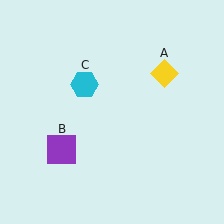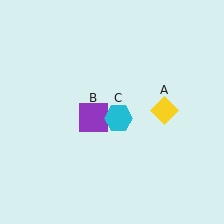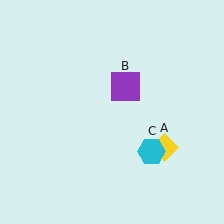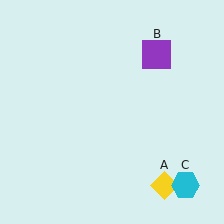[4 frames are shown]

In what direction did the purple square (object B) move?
The purple square (object B) moved up and to the right.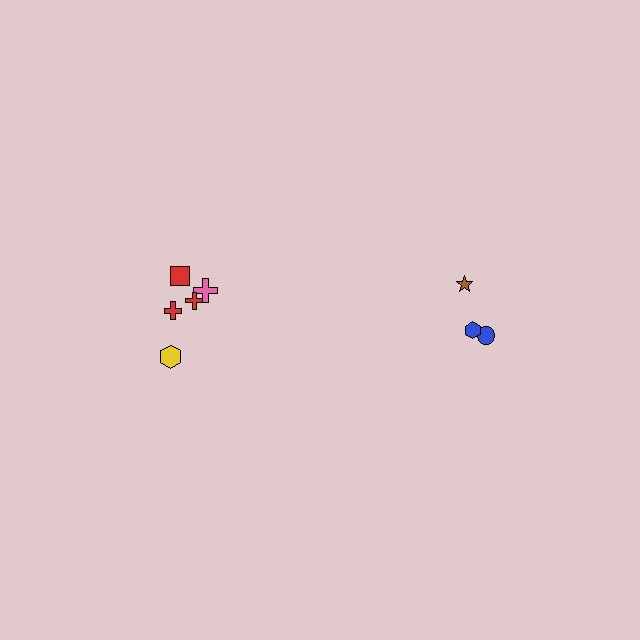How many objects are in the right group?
There are 3 objects.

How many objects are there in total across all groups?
There are 8 objects.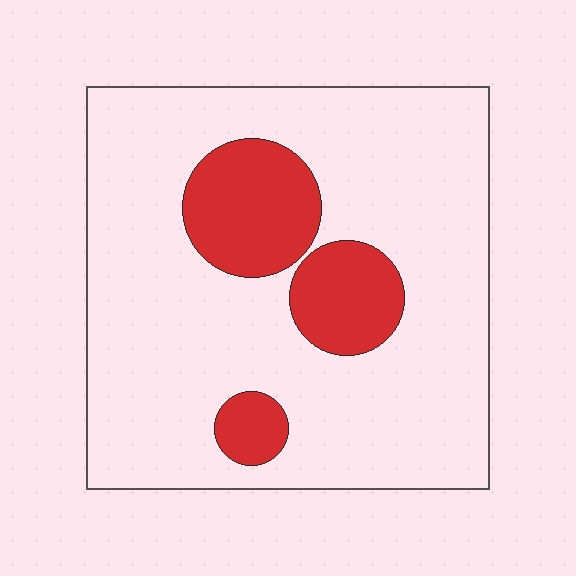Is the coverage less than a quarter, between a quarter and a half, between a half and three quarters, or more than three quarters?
Less than a quarter.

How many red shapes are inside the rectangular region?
3.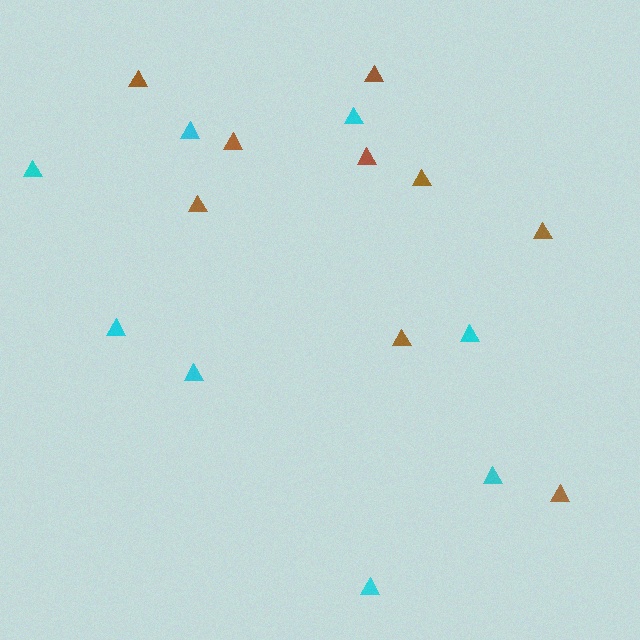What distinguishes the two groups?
There are 2 groups: one group of brown triangles (9) and one group of cyan triangles (8).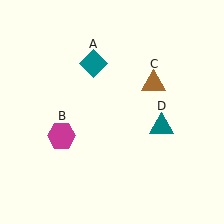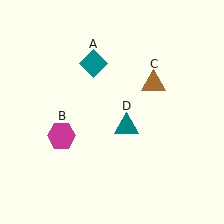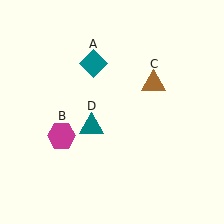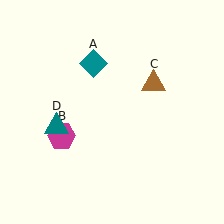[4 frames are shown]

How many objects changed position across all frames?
1 object changed position: teal triangle (object D).